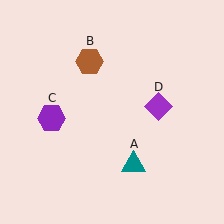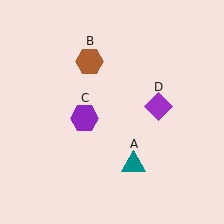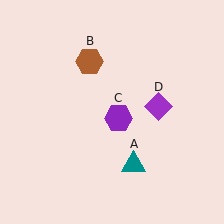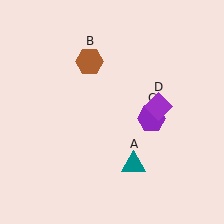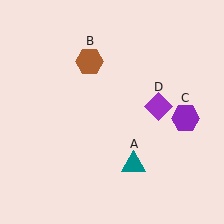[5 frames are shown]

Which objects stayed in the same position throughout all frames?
Teal triangle (object A) and brown hexagon (object B) and purple diamond (object D) remained stationary.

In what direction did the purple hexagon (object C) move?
The purple hexagon (object C) moved right.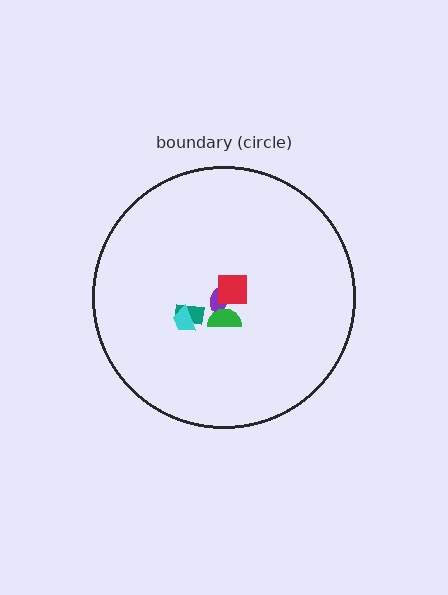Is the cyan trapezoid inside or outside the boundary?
Inside.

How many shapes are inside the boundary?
5 inside, 0 outside.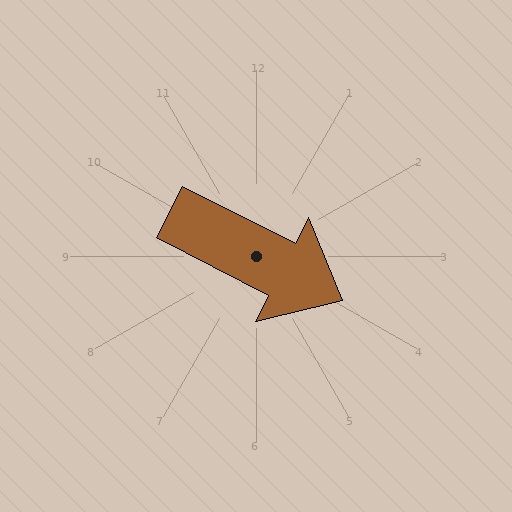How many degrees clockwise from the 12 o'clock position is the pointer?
Approximately 117 degrees.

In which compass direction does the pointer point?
Southeast.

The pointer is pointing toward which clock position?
Roughly 4 o'clock.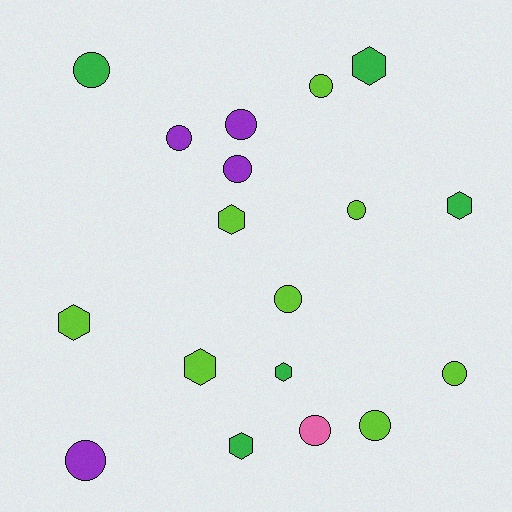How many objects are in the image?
There are 18 objects.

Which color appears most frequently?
Lime, with 8 objects.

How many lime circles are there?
There are 5 lime circles.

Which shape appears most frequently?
Circle, with 11 objects.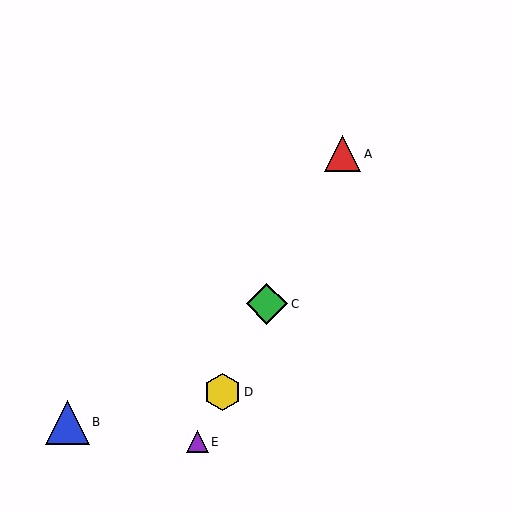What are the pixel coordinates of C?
Object C is at (267, 304).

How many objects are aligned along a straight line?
4 objects (A, C, D, E) are aligned along a straight line.